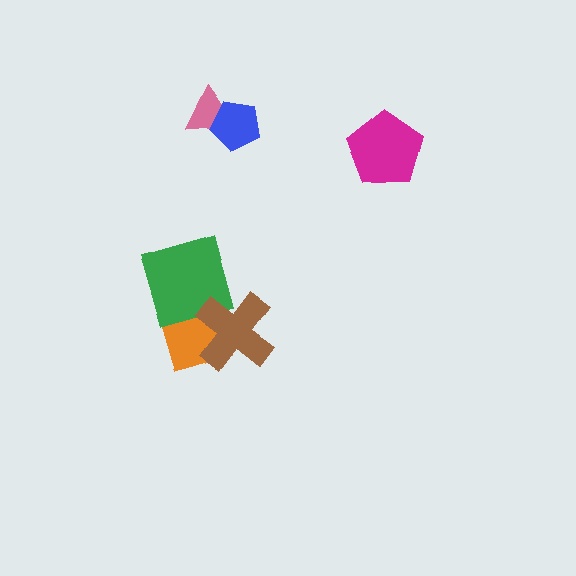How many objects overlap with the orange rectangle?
2 objects overlap with the orange rectangle.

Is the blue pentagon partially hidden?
No, no other shape covers it.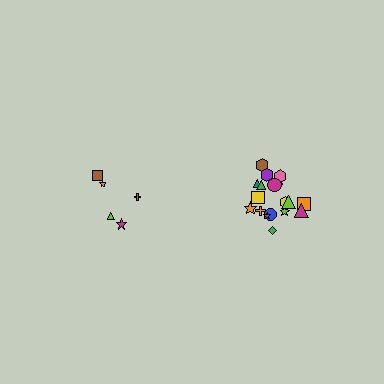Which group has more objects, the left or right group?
The right group.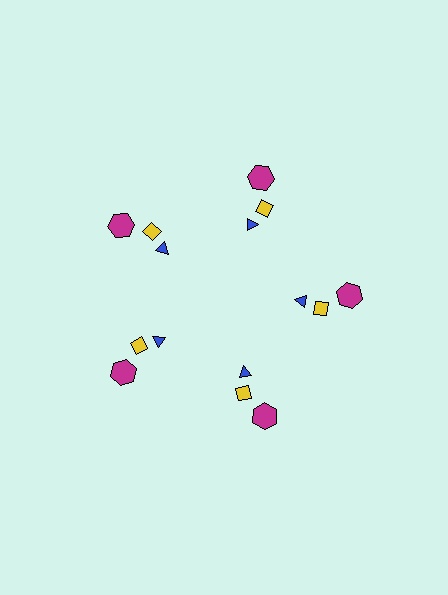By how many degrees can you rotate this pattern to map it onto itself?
The pattern maps onto itself every 72 degrees of rotation.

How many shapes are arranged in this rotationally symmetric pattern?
There are 15 shapes, arranged in 5 groups of 3.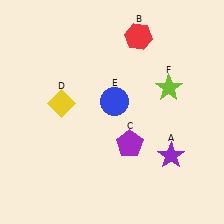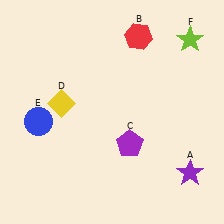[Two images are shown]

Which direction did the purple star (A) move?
The purple star (A) moved right.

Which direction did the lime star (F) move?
The lime star (F) moved up.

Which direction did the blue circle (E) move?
The blue circle (E) moved left.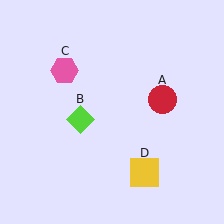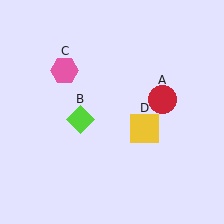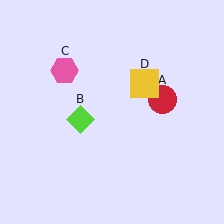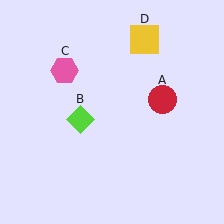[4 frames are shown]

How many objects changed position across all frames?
1 object changed position: yellow square (object D).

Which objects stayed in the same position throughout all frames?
Red circle (object A) and lime diamond (object B) and pink hexagon (object C) remained stationary.